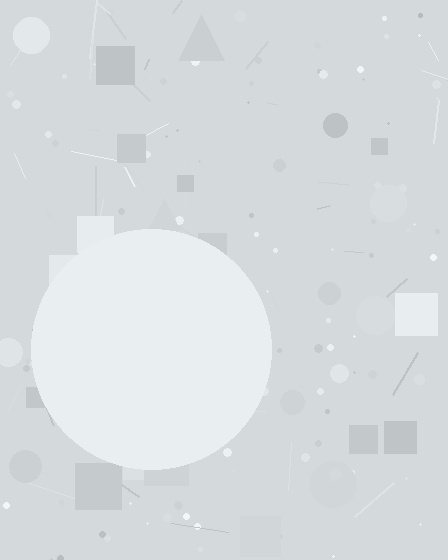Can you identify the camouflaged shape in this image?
The camouflaged shape is a circle.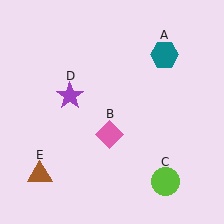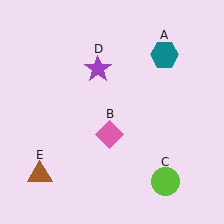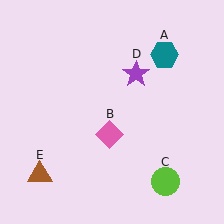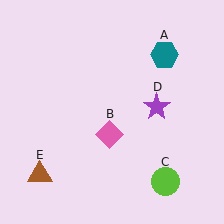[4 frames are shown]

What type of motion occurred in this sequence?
The purple star (object D) rotated clockwise around the center of the scene.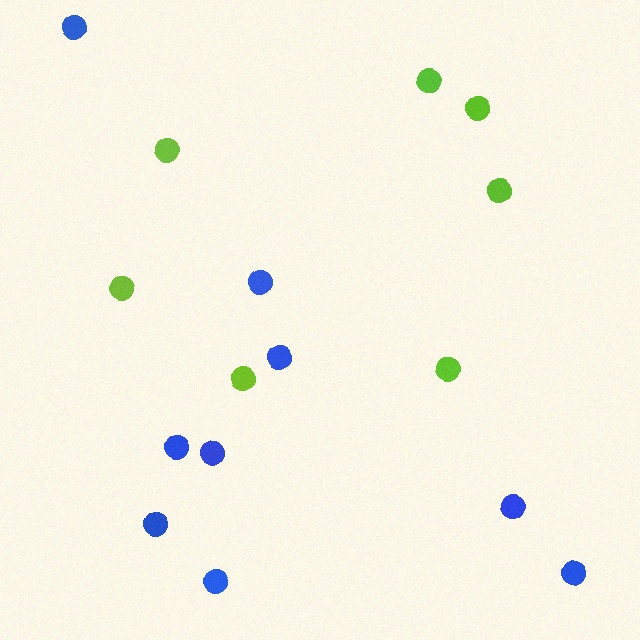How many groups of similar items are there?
There are 2 groups: one group of lime circles (7) and one group of blue circles (9).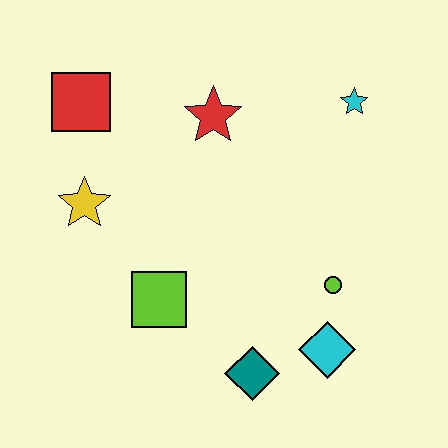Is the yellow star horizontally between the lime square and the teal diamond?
No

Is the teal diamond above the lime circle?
No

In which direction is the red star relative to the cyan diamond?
The red star is above the cyan diamond.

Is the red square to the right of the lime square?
No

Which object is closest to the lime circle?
The cyan diamond is closest to the lime circle.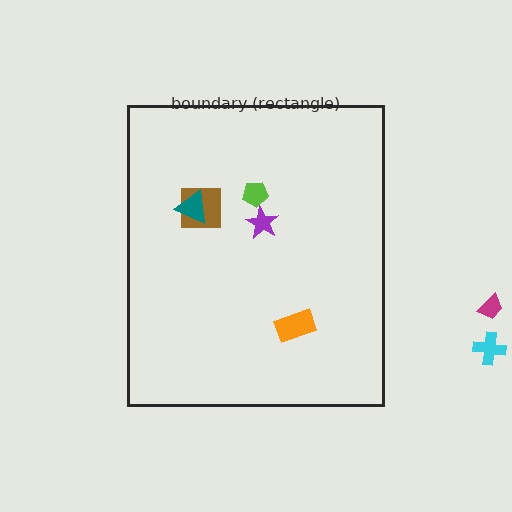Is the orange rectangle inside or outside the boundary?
Inside.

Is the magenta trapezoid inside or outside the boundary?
Outside.